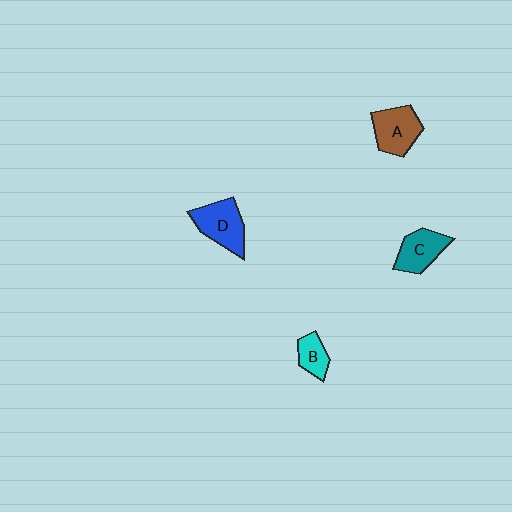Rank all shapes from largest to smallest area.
From largest to smallest: D (blue), A (brown), C (teal), B (cyan).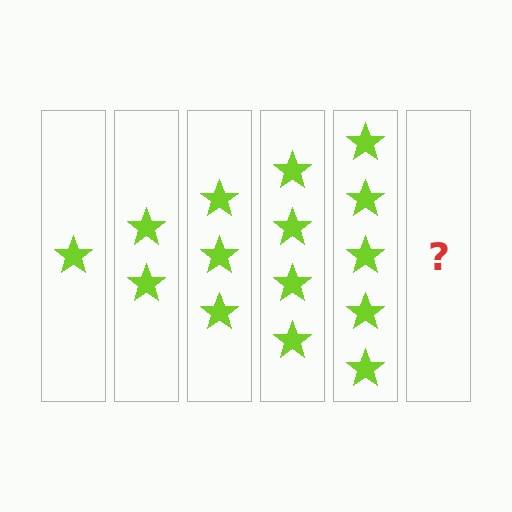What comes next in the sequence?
The next element should be 6 stars.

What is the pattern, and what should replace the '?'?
The pattern is that each step adds one more star. The '?' should be 6 stars.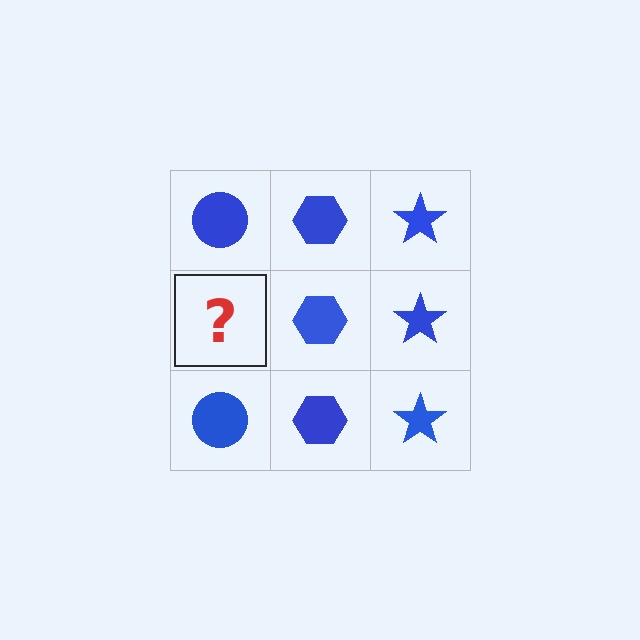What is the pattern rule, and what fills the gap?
The rule is that each column has a consistent shape. The gap should be filled with a blue circle.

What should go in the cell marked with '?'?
The missing cell should contain a blue circle.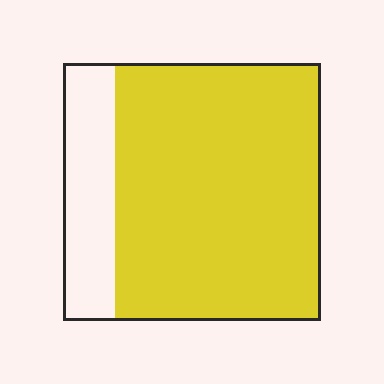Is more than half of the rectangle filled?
Yes.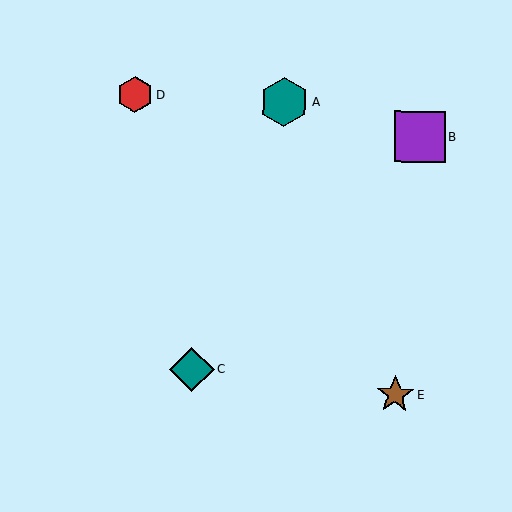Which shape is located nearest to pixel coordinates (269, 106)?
The teal hexagon (labeled A) at (284, 102) is nearest to that location.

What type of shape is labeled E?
Shape E is a brown star.